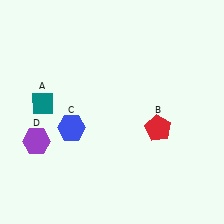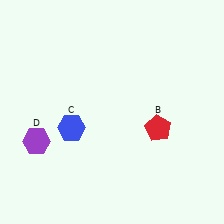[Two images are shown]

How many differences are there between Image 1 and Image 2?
There is 1 difference between the two images.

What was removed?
The teal diamond (A) was removed in Image 2.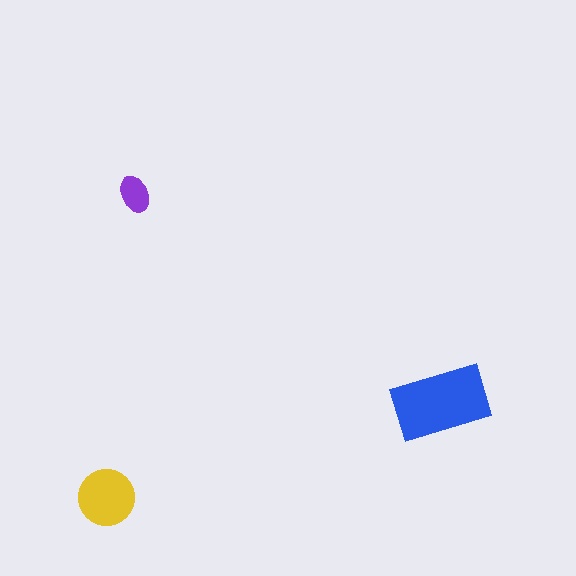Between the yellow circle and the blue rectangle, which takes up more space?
The blue rectangle.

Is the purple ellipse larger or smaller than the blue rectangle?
Smaller.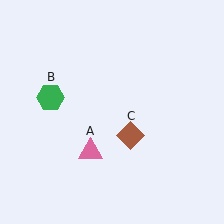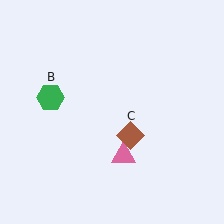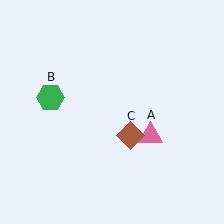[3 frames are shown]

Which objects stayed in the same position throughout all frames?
Green hexagon (object B) and brown diamond (object C) remained stationary.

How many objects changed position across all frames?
1 object changed position: pink triangle (object A).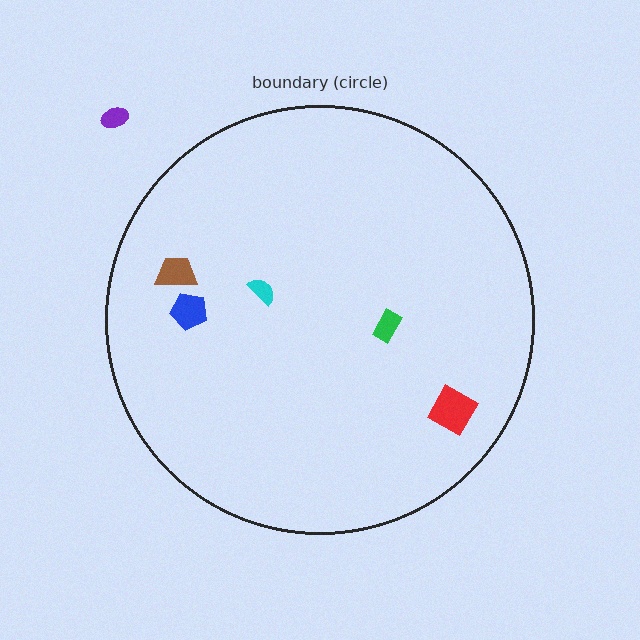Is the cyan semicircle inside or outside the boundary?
Inside.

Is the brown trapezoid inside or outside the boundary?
Inside.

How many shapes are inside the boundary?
5 inside, 1 outside.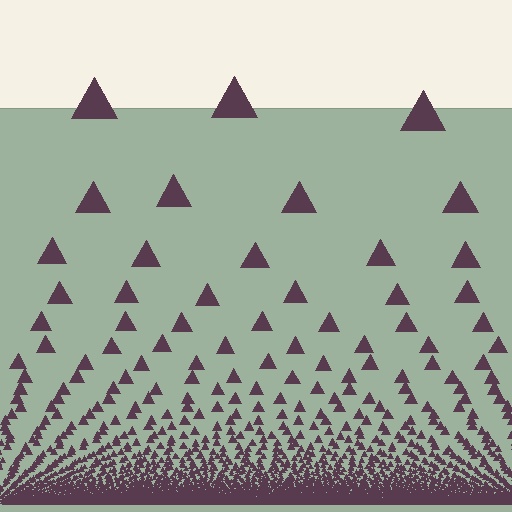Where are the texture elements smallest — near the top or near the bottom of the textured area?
Near the bottom.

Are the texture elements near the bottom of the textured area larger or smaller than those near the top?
Smaller. The gradient is inverted — elements near the bottom are smaller and denser.